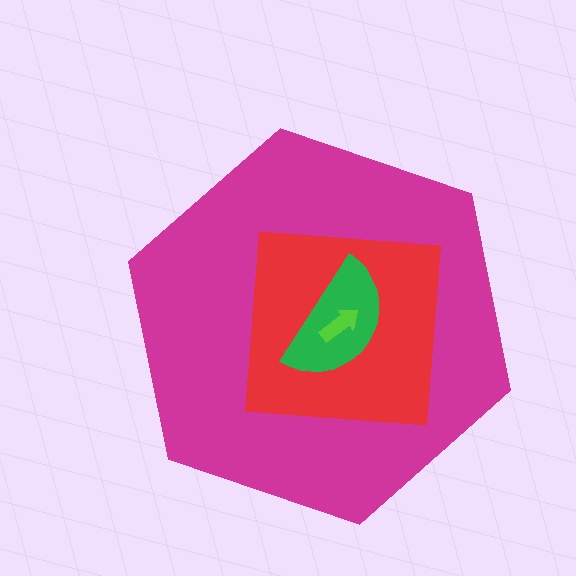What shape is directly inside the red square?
The green semicircle.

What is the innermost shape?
The lime arrow.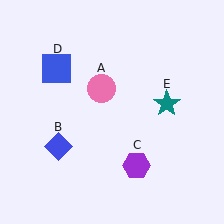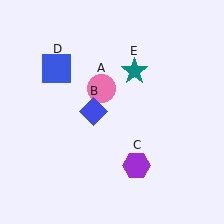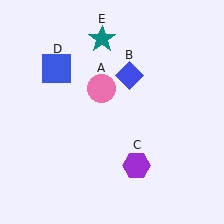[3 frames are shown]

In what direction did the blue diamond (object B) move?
The blue diamond (object B) moved up and to the right.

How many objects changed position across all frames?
2 objects changed position: blue diamond (object B), teal star (object E).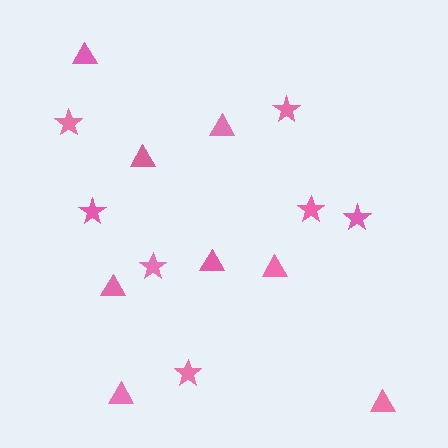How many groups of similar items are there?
There are 2 groups: one group of triangles (8) and one group of stars (7).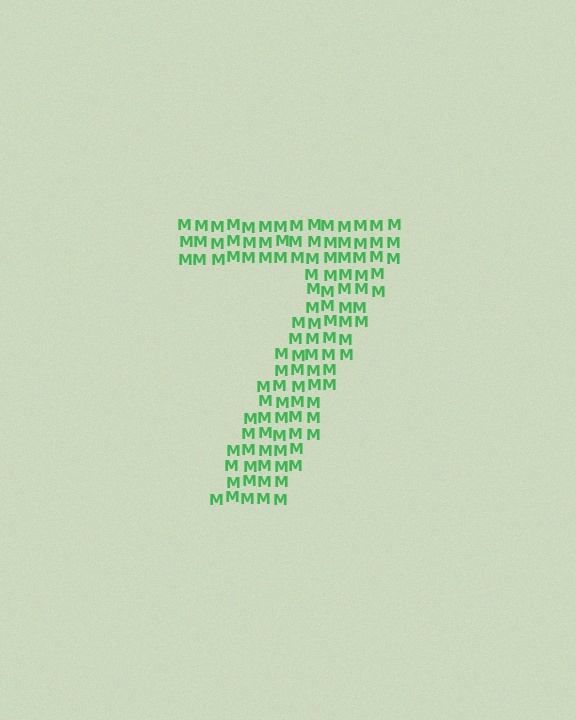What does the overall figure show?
The overall figure shows the digit 7.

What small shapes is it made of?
It is made of small letter M's.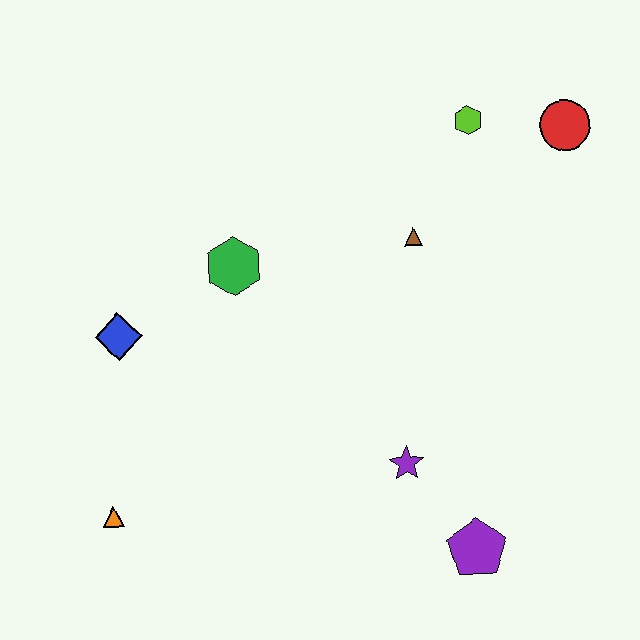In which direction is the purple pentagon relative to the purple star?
The purple pentagon is below the purple star.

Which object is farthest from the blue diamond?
The red circle is farthest from the blue diamond.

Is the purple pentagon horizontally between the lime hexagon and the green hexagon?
Yes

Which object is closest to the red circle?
The lime hexagon is closest to the red circle.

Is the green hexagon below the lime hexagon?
Yes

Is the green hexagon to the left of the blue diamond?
No